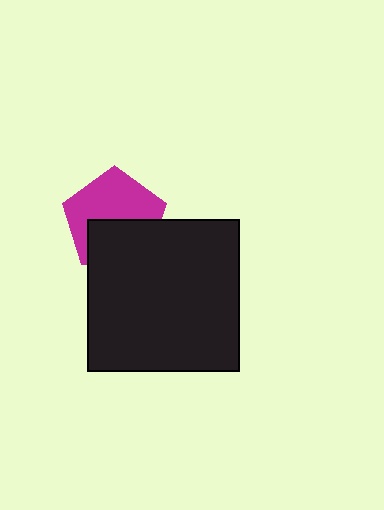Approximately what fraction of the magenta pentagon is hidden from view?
Roughly 42% of the magenta pentagon is hidden behind the black square.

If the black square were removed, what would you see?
You would see the complete magenta pentagon.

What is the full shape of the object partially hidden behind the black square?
The partially hidden object is a magenta pentagon.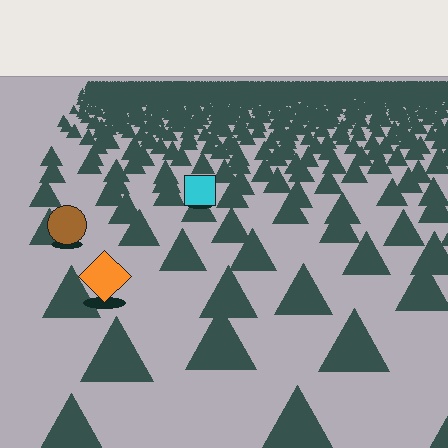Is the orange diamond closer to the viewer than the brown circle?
Yes. The orange diamond is closer — you can tell from the texture gradient: the ground texture is coarser near it.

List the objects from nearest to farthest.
From nearest to farthest: the orange diamond, the brown circle, the cyan square.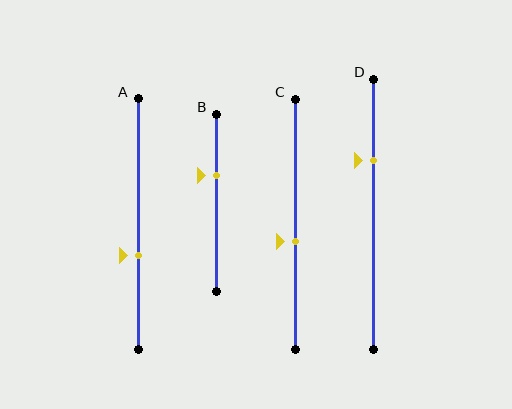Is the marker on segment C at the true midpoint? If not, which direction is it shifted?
No, the marker on segment C is shifted downward by about 7% of the segment length.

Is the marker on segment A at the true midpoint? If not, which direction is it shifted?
No, the marker on segment A is shifted downward by about 12% of the segment length.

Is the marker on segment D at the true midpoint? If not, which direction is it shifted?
No, the marker on segment D is shifted upward by about 20% of the segment length.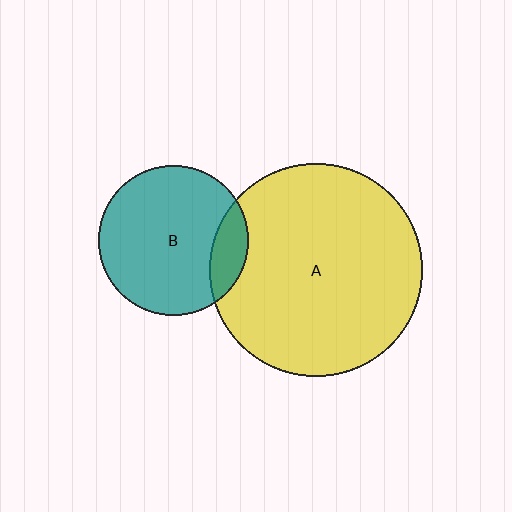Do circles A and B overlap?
Yes.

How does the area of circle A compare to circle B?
Approximately 2.0 times.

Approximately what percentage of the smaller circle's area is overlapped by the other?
Approximately 15%.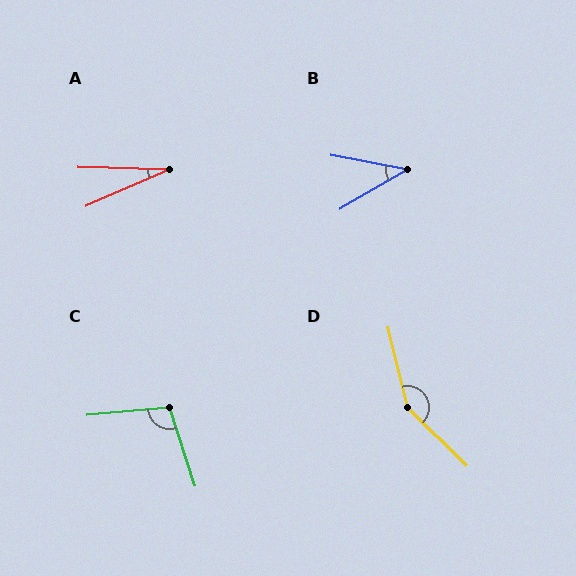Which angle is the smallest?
A, at approximately 25 degrees.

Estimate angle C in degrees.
Approximately 103 degrees.